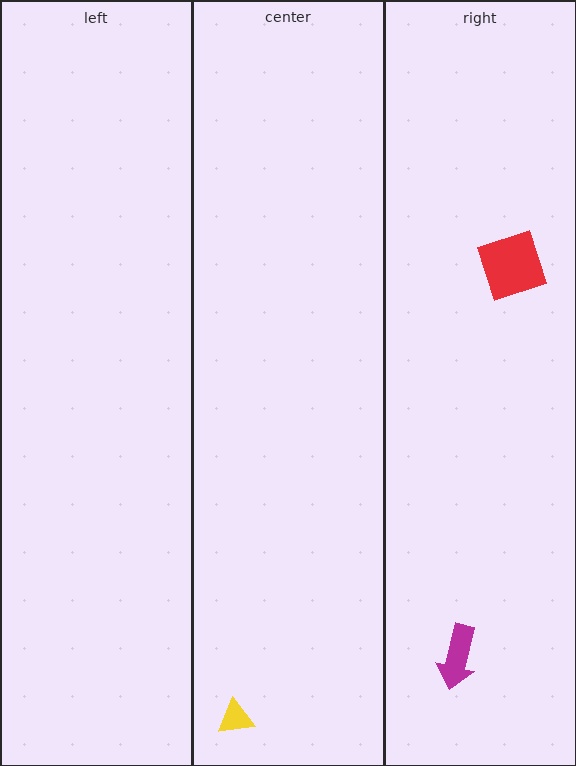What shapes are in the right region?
The red square, the magenta arrow.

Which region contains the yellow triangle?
The center region.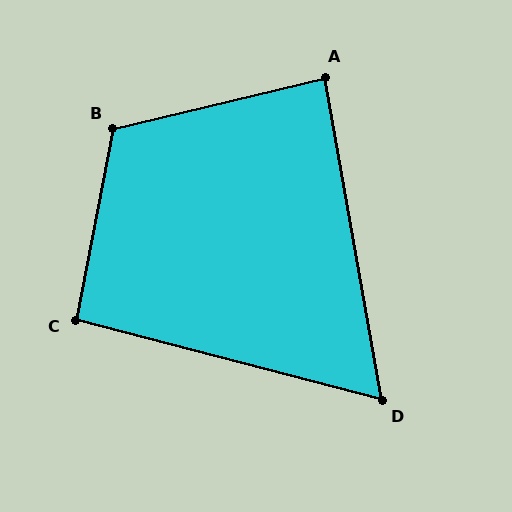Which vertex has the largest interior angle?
B, at approximately 115 degrees.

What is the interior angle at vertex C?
Approximately 94 degrees (approximately right).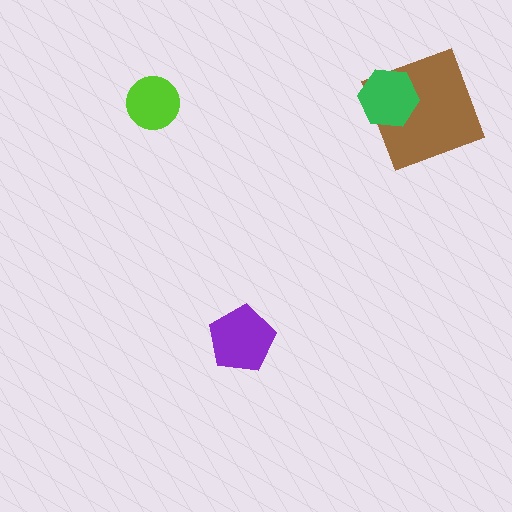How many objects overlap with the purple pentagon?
0 objects overlap with the purple pentagon.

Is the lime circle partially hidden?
No, no other shape covers it.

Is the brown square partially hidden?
Yes, it is partially covered by another shape.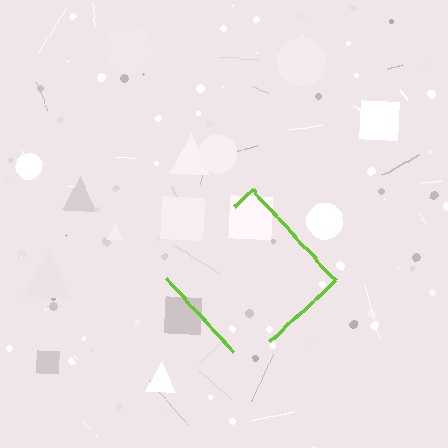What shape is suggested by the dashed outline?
The dashed outline suggests a diamond.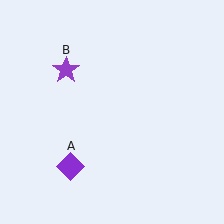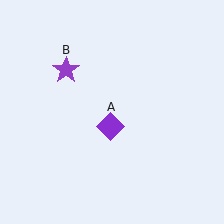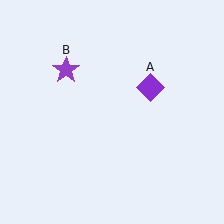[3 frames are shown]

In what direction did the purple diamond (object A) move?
The purple diamond (object A) moved up and to the right.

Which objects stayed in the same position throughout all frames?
Purple star (object B) remained stationary.